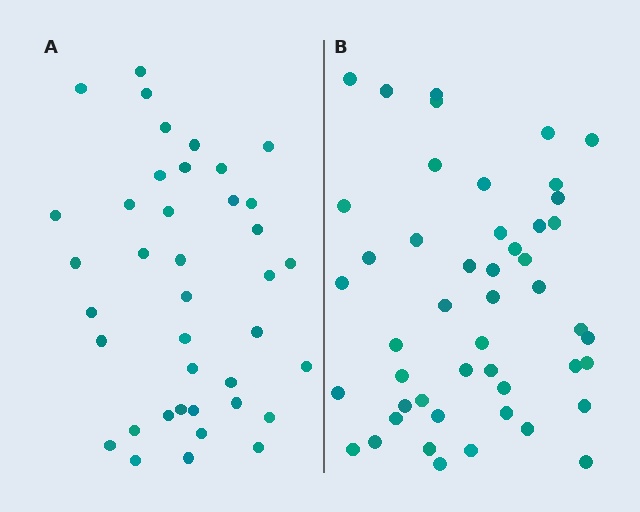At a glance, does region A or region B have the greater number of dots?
Region B (the right region) has more dots.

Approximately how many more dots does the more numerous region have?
Region B has roughly 8 or so more dots than region A.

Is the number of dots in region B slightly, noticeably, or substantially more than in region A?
Region B has only slightly more — the two regions are fairly close. The ratio is roughly 1.2 to 1.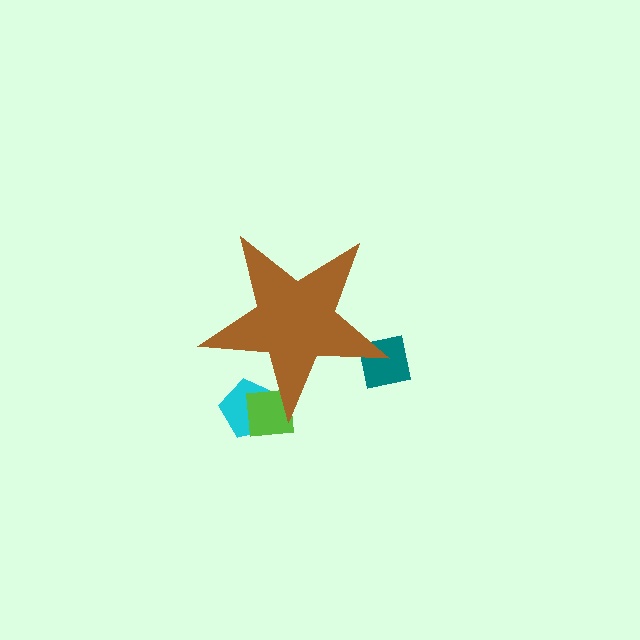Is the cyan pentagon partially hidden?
Yes, the cyan pentagon is partially hidden behind the brown star.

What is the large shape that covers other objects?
A brown star.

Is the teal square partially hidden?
Yes, the teal square is partially hidden behind the brown star.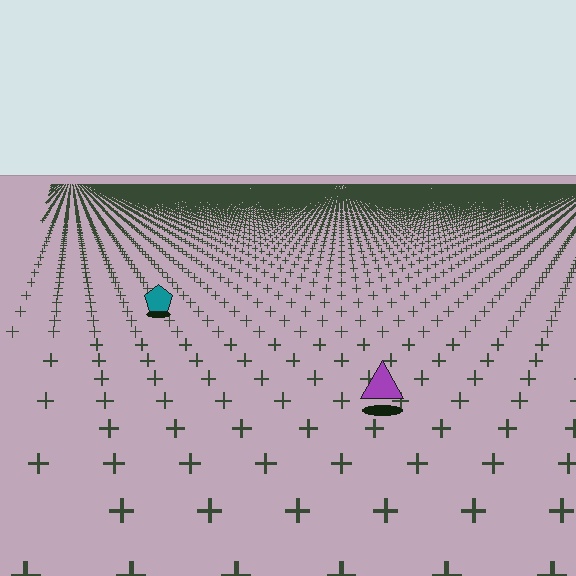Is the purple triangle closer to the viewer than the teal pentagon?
Yes. The purple triangle is closer — you can tell from the texture gradient: the ground texture is coarser near it.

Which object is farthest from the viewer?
The teal pentagon is farthest from the viewer. It appears smaller and the ground texture around it is denser.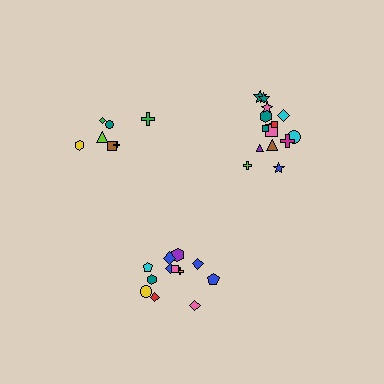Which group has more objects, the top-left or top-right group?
The top-right group.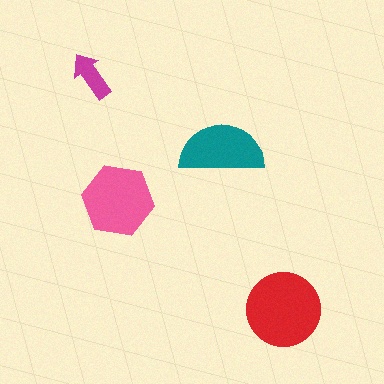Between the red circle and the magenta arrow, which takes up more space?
The red circle.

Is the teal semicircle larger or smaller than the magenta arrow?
Larger.